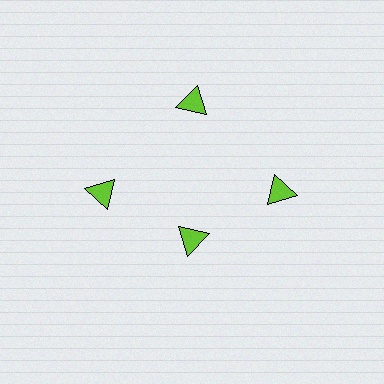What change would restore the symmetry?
The symmetry would be restored by moving it outward, back onto the ring so that all 4 triangles sit at equal angles and equal distance from the center.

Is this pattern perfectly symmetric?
No. The 4 lime triangles are arranged in a ring, but one element near the 6 o'clock position is pulled inward toward the center, breaking the 4-fold rotational symmetry.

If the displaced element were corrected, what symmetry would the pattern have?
It would have 4-fold rotational symmetry — the pattern would map onto itself every 90 degrees.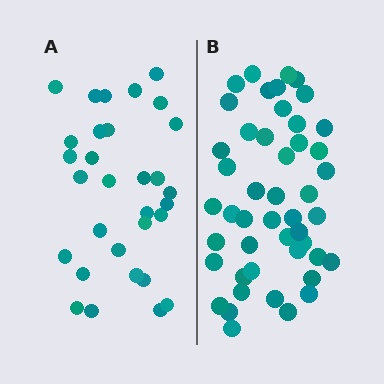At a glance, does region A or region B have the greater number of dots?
Region B (the right region) has more dots.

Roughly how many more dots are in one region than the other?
Region B has approximately 15 more dots than region A.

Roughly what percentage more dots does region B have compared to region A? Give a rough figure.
About 50% more.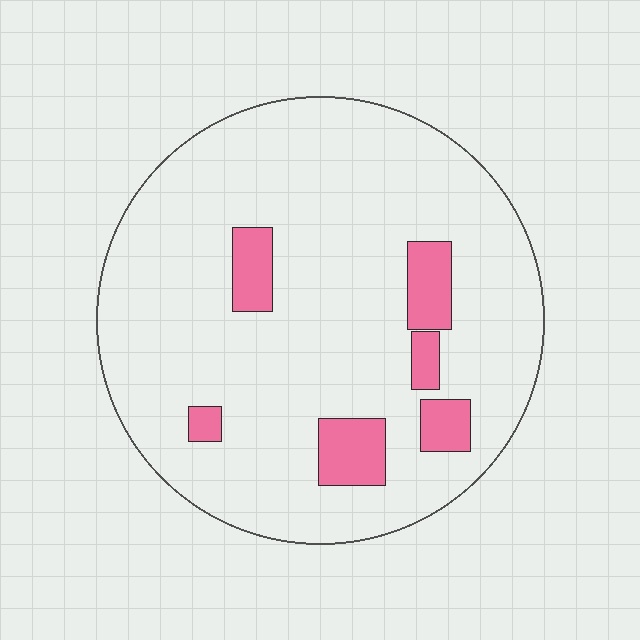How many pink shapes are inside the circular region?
6.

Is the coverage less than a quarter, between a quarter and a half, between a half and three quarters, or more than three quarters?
Less than a quarter.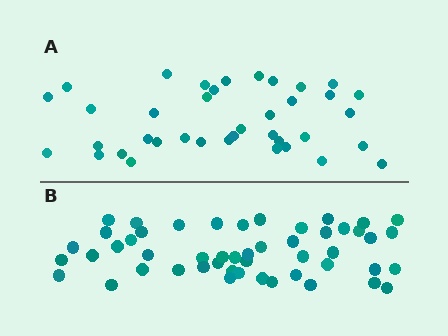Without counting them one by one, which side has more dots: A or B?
Region B (the bottom region) has more dots.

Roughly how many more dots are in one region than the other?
Region B has roughly 12 or so more dots than region A.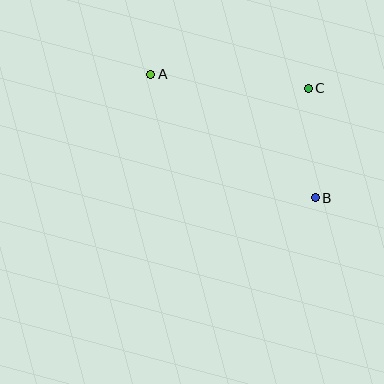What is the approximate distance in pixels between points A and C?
The distance between A and C is approximately 158 pixels.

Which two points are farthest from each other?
Points A and B are farthest from each other.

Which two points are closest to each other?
Points B and C are closest to each other.